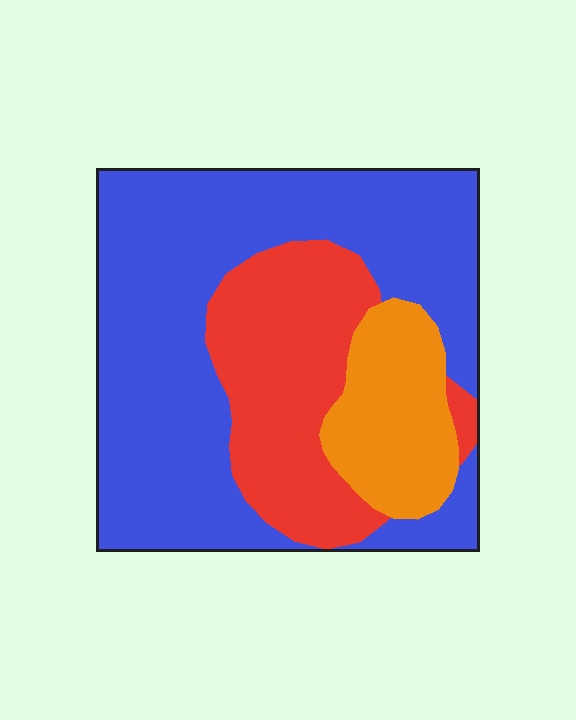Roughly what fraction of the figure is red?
Red takes up about one quarter (1/4) of the figure.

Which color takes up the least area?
Orange, at roughly 15%.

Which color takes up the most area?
Blue, at roughly 60%.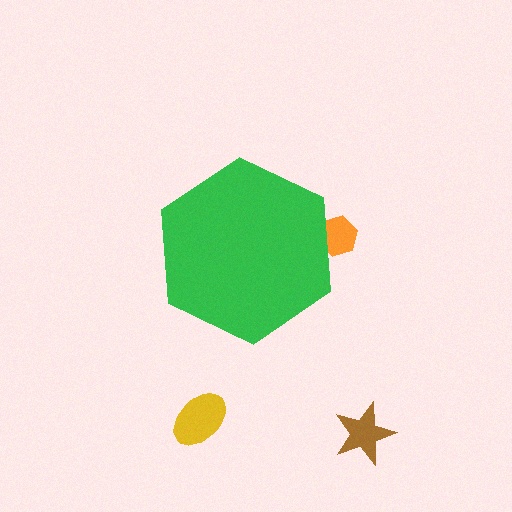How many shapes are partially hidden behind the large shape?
1 shape is partially hidden.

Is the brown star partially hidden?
No, the brown star is fully visible.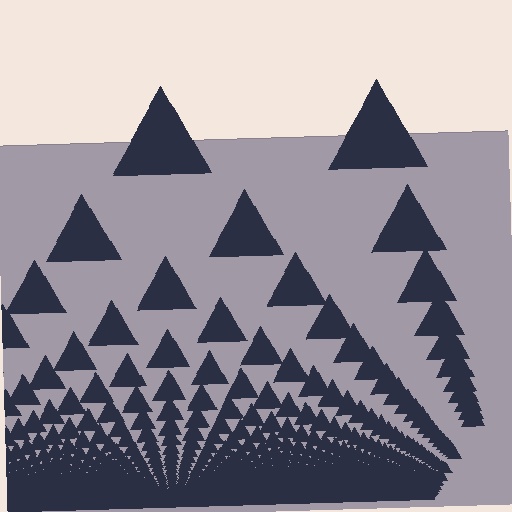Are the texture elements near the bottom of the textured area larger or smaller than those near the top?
Smaller. The gradient is inverted — elements near the bottom are smaller and denser.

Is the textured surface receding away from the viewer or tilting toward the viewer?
The surface appears to tilt toward the viewer. Texture elements get larger and sparser toward the top.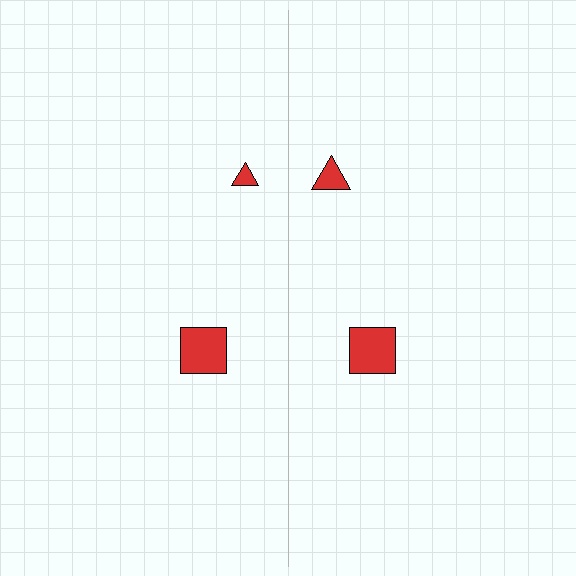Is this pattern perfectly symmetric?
No, the pattern is not perfectly symmetric. The red triangle on the right side has a different size than its mirror counterpart.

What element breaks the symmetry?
The red triangle on the right side has a different size than its mirror counterpart.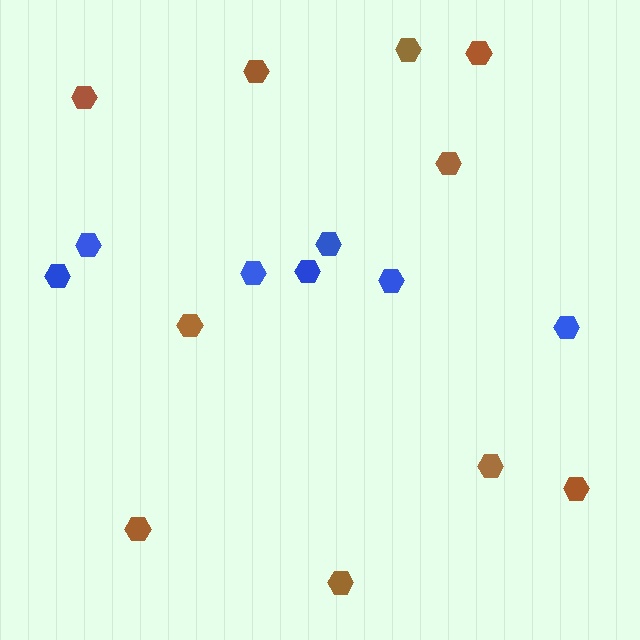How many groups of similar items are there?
There are 2 groups: one group of blue hexagons (7) and one group of brown hexagons (10).